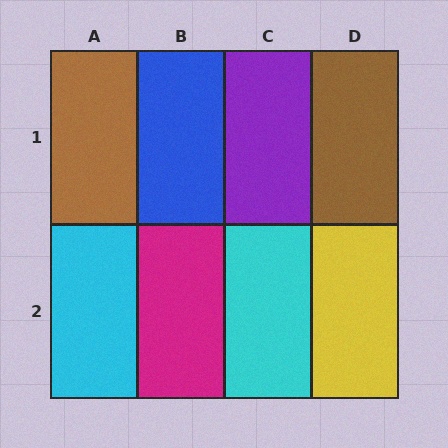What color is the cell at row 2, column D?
Yellow.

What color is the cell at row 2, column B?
Magenta.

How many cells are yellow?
1 cell is yellow.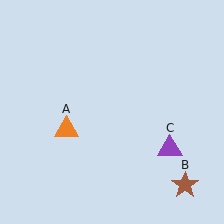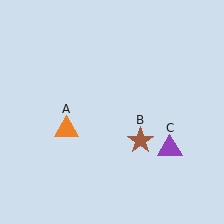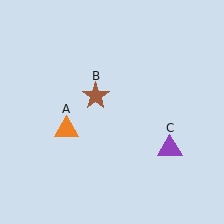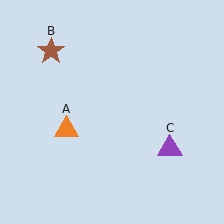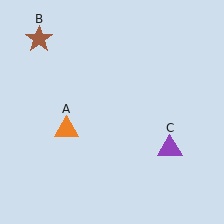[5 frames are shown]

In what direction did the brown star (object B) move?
The brown star (object B) moved up and to the left.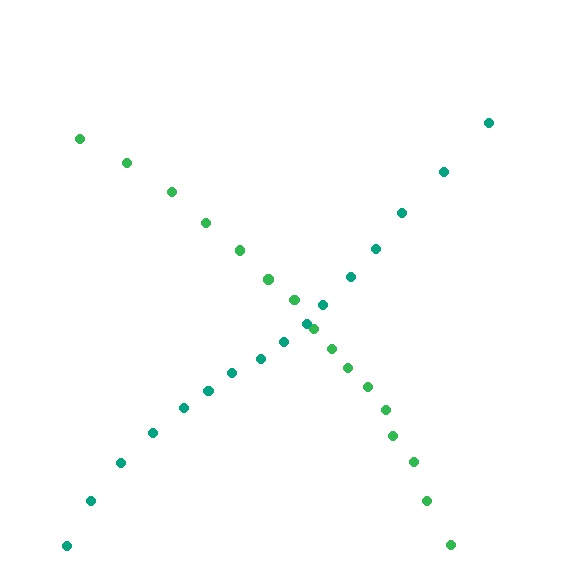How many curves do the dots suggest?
There are 2 distinct paths.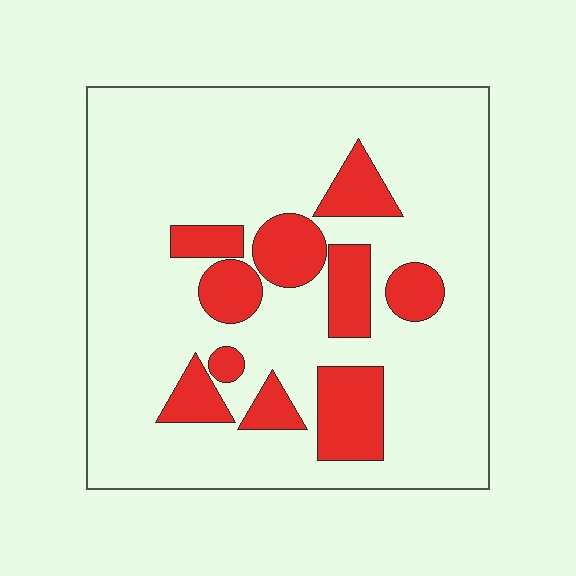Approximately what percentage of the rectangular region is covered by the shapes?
Approximately 20%.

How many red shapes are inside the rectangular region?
10.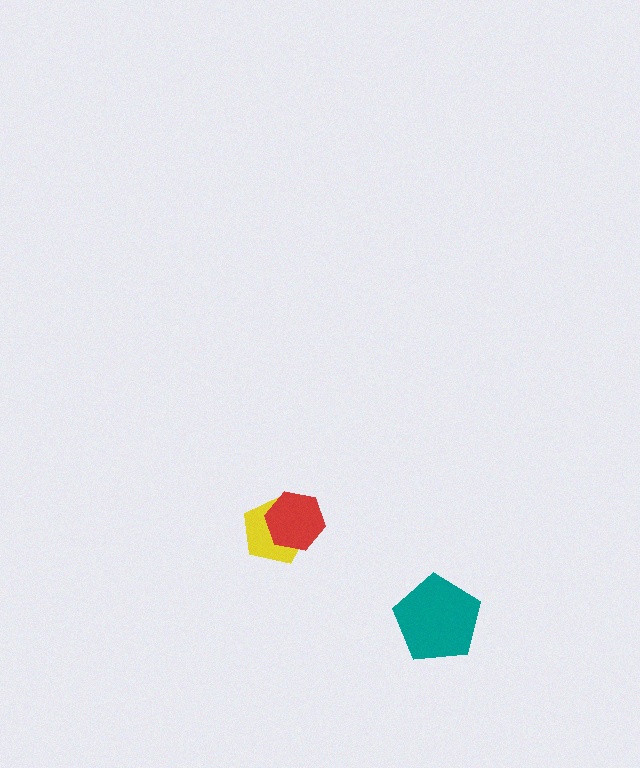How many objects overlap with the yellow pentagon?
1 object overlaps with the yellow pentagon.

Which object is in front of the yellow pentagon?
The red hexagon is in front of the yellow pentagon.